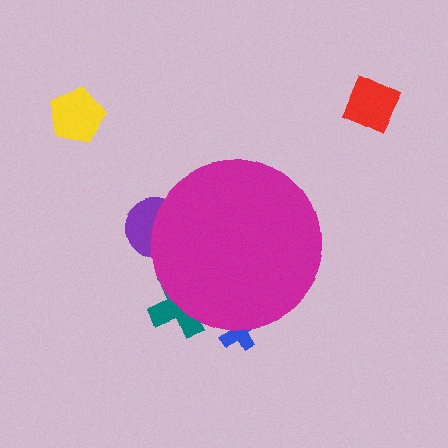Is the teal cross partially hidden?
Yes, the teal cross is partially hidden behind the magenta circle.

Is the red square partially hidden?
No, the red square is fully visible.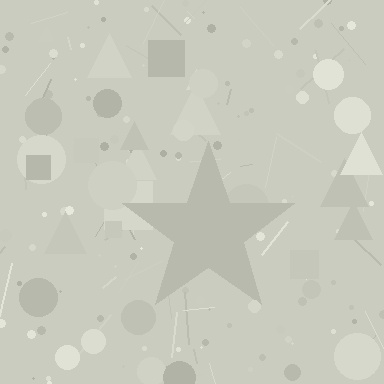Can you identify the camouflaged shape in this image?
The camouflaged shape is a star.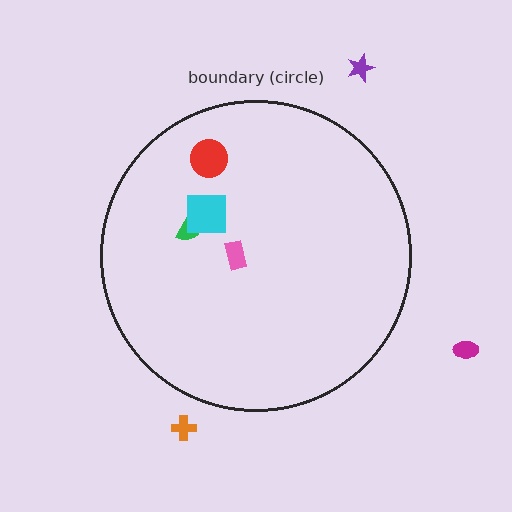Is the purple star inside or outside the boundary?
Outside.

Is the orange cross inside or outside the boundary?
Outside.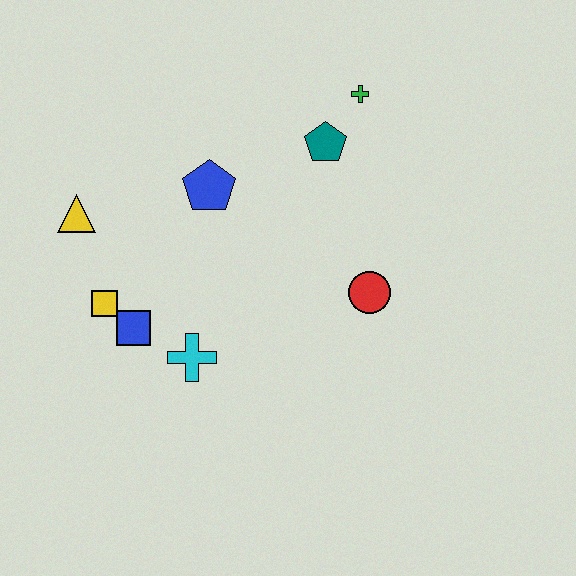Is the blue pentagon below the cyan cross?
No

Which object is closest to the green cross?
The teal pentagon is closest to the green cross.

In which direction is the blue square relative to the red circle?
The blue square is to the left of the red circle.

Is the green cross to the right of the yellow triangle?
Yes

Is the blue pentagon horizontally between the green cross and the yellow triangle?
Yes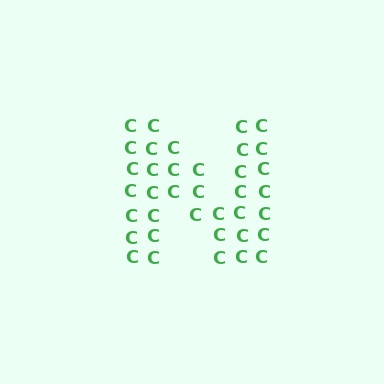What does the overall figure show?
The overall figure shows the letter N.